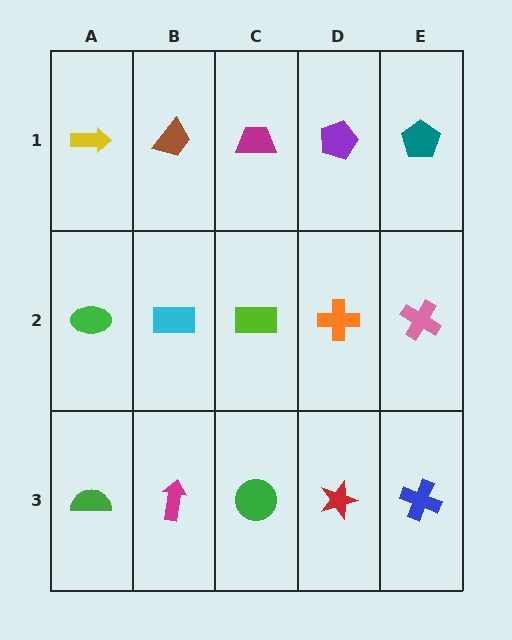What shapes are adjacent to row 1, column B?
A cyan rectangle (row 2, column B), a yellow arrow (row 1, column A), a magenta trapezoid (row 1, column C).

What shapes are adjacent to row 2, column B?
A brown trapezoid (row 1, column B), a magenta arrow (row 3, column B), a green ellipse (row 2, column A), a lime rectangle (row 2, column C).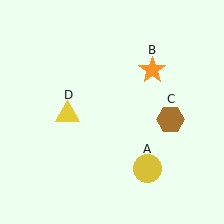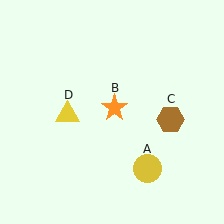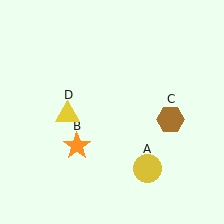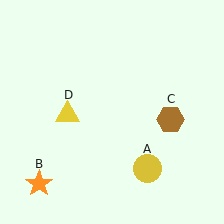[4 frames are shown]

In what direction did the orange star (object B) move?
The orange star (object B) moved down and to the left.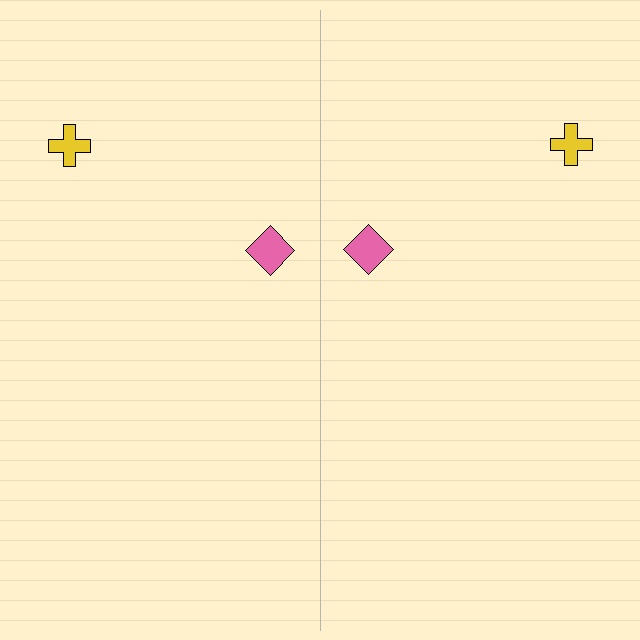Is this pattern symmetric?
Yes, this pattern has bilateral (reflection) symmetry.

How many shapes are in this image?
There are 4 shapes in this image.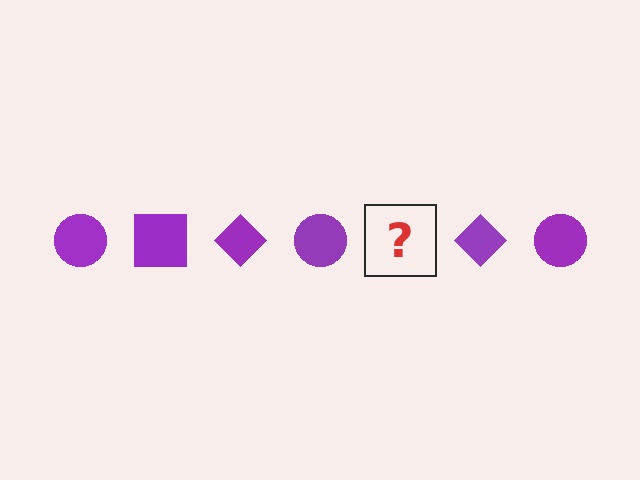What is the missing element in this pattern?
The missing element is a purple square.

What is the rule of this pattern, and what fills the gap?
The rule is that the pattern cycles through circle, square, diamond shapes in purple. The gap should be filled with a purple square.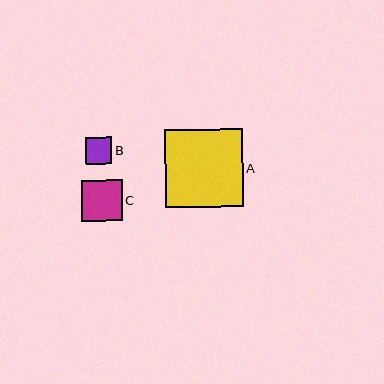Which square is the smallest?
Square B is the smallest with a size of approximately 26 pixels.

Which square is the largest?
Square A is the largest with a size of approximately 78 pixels.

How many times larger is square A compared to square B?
Square A is approximately 3.0 times the size of square B.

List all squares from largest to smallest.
From largest to smallest: A, C, B.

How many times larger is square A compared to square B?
Square A is approximately 3.0 times the size of square B.